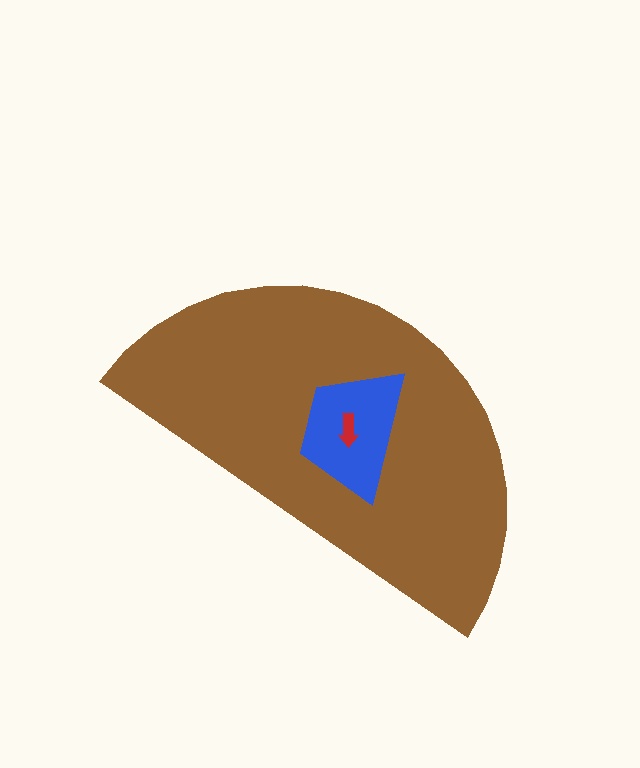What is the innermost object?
The red arrow.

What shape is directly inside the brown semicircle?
The blue trapezoid.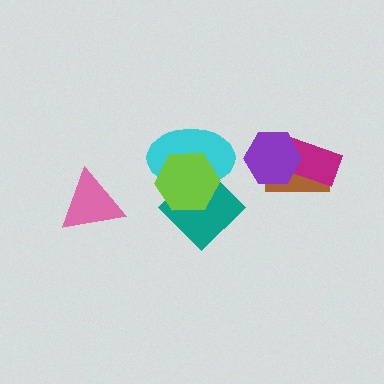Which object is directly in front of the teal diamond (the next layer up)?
The cyan ellipse is directly in front of the teal diamond.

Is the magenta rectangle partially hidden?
Yes, it is partially covered by another shape.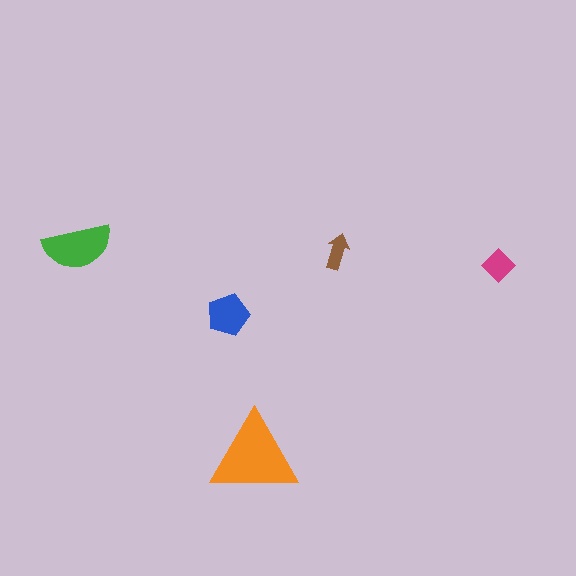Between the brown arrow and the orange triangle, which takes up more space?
The orange triangle.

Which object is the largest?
The orange triangle.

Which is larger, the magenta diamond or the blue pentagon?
The blue pentagon.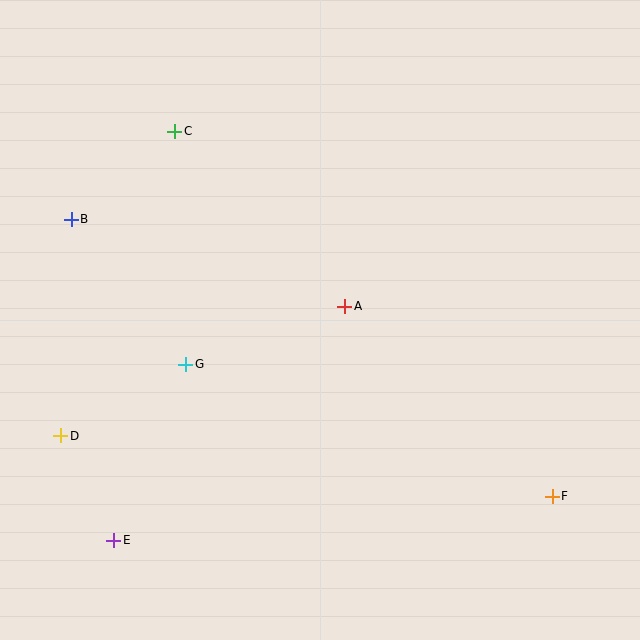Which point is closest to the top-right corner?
Point A is closest to the top-right corner.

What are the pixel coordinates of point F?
Point F is at (552, 496).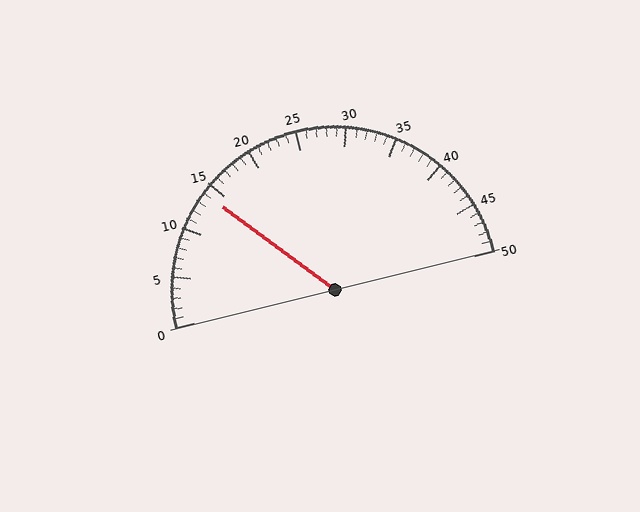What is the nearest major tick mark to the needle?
The nearest major tick mark is 15.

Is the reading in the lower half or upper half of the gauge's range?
The reading is in the lower half of the range (0 to 50).